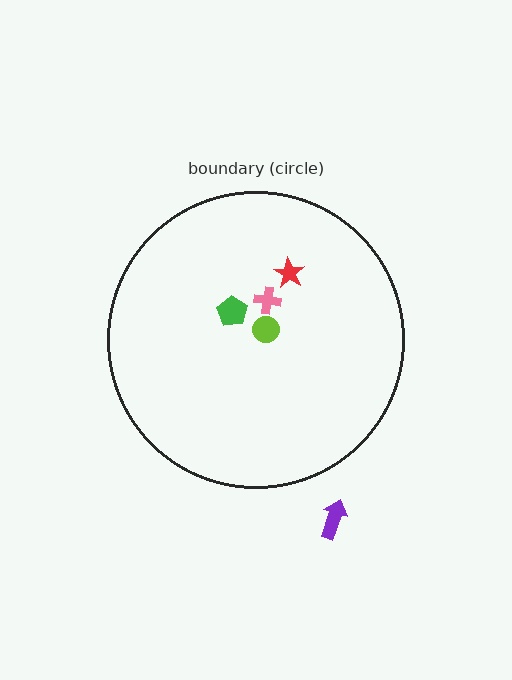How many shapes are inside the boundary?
4 inside, 1 outside.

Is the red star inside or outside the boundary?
Inside.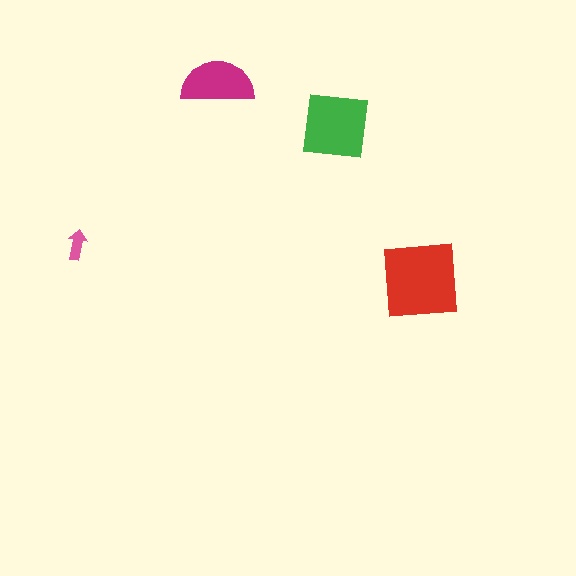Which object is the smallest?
The pink arrow.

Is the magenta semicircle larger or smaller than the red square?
Smaller.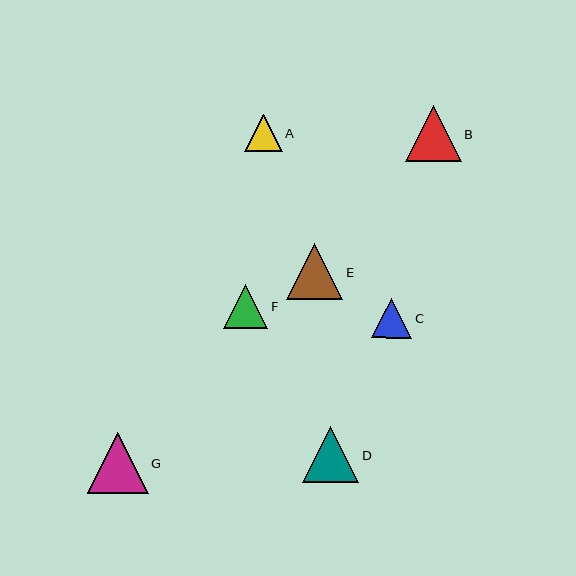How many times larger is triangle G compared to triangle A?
Triangle G is approximately 1.6 times the size of triangle A.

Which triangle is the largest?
Triangle G is the largest with a size of approximately 61 pixels.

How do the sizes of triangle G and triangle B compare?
Triangle G and triangle B are approximately the same size.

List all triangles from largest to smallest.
From largest to smallest: G, E, D, B, F, C, A.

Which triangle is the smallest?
Triangle A is the smallest with a size of approximately 38 pixels.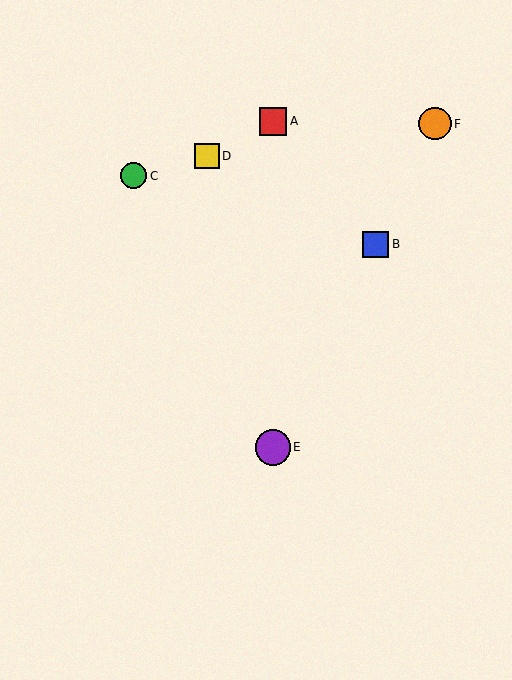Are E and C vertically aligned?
No, E is at x≈273 and C is at x≈134.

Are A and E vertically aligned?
Yes, both are at x≈273.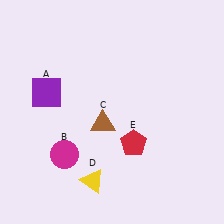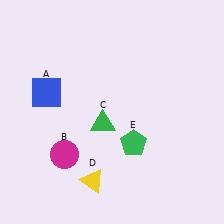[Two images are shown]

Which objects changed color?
A changed from purple to blue. C changed from brown to green. E changed from red to green.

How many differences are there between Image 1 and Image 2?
There are 3 differences between the two images.